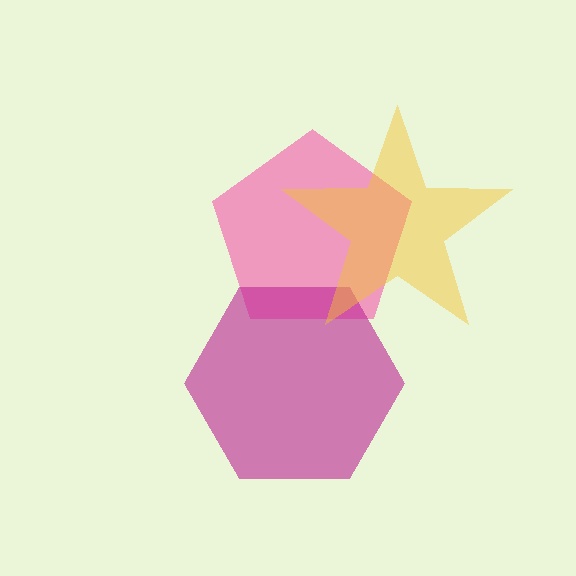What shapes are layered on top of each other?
The layered shapes are: a pink pentagon, a magenta hexagon, a yellow star.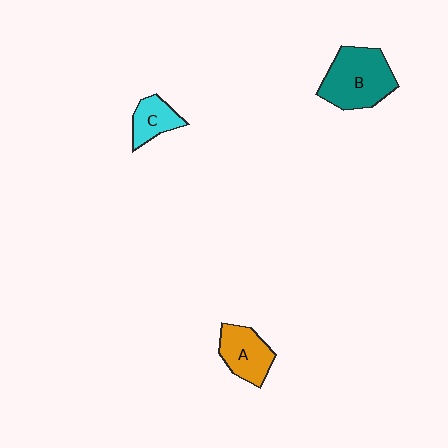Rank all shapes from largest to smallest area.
From largest to smallest: B (teal), A (orange), C (cyan).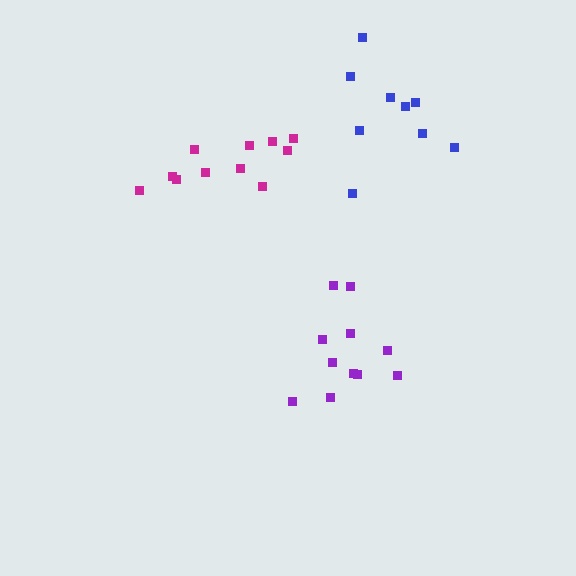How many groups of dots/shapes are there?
There are 3 groups.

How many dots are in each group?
Group 1: 11 dots, Group 2: 11 dots, Group 3: 9 dots (31 total).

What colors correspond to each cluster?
The clusters are colored: magenta, purple, blue.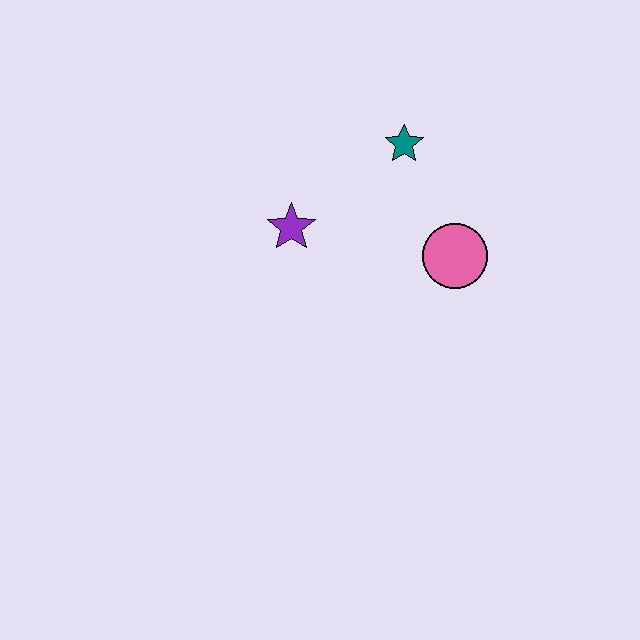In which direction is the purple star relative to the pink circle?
The purple star is to the left of the pink circle.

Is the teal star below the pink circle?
No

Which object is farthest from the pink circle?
The purple star is farthest from the pink circle.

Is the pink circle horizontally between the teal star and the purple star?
No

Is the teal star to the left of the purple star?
No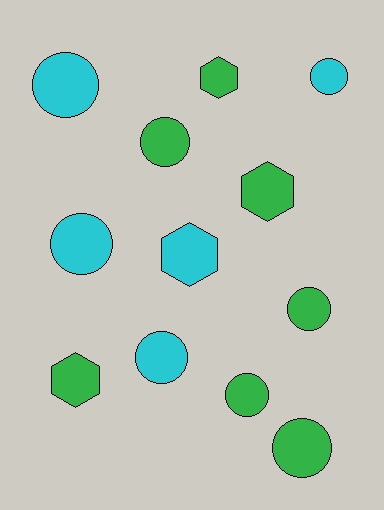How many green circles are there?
There are 4 green circles.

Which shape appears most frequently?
Circle, with 8 objects.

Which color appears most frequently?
Green, with 7 objects.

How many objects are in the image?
There are 12 objects.